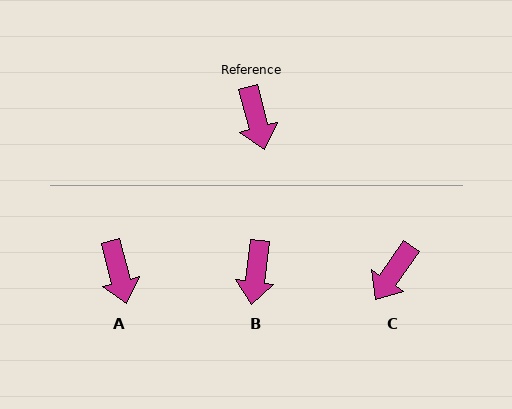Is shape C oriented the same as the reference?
No, it is off by about 49 degrees.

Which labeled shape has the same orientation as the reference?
A.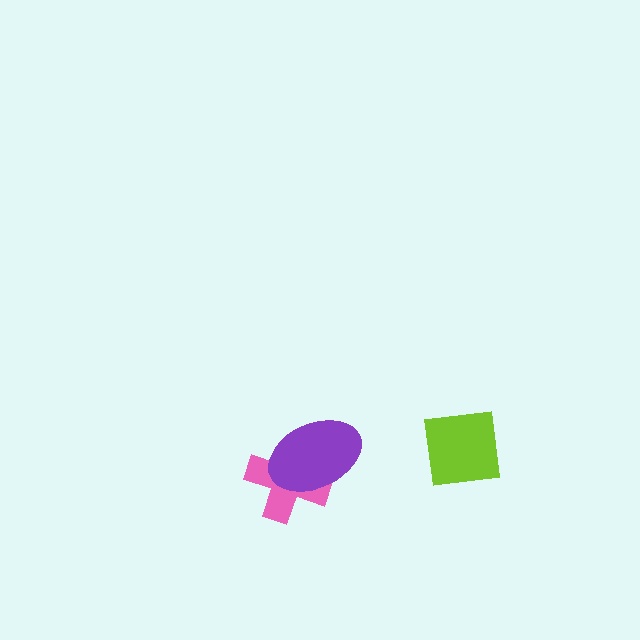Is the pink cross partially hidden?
Yes, it is partially covered by another shape.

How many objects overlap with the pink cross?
1 object overlaps with the pink cross.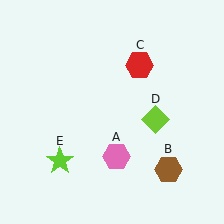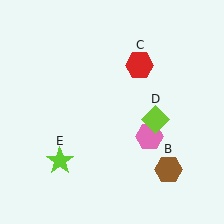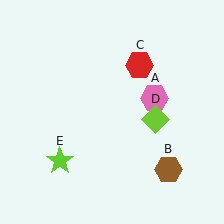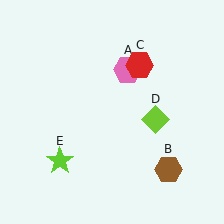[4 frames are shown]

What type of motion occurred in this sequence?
The pink hexagon (object A) rotated counterclockwise around the center of the scene.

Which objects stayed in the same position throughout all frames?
Brown hexagon (object B) and red hexagon (object C) and lime diamond (object D) and lime star (object E) remained stationary.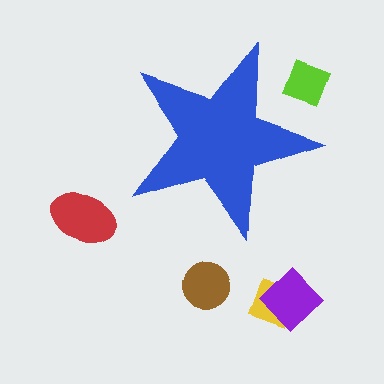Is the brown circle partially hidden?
No, the brown circle is fully visible.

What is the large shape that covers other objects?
A blue star.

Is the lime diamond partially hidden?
Yes, the lime diamond is partially hidden behind the blue star.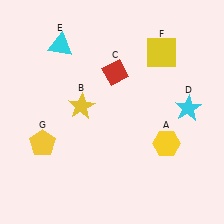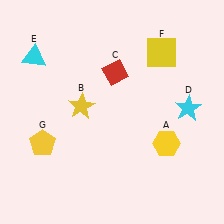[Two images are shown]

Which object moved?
The cyan triangle (E) moved left.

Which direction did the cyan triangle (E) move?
The cyan triangle (E) moved left.